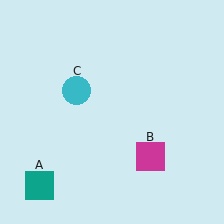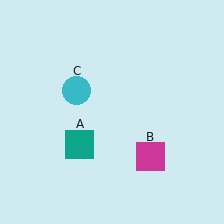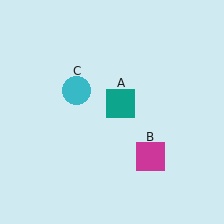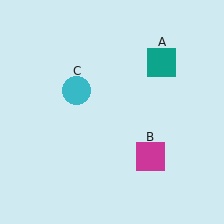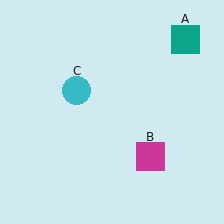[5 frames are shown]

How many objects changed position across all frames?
1 object changed position: teal square (object A).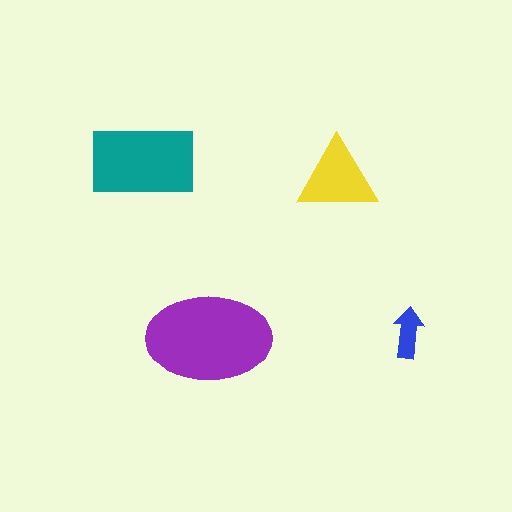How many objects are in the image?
There are 4 objects in the image.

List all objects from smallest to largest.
The blue arrow, the yellow triangle, the teal rectangle, the purple ellipse.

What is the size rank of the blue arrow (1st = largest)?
4th.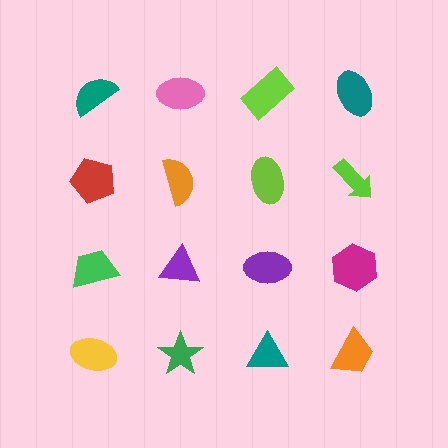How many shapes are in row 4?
4 shapes.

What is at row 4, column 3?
A teal triangle.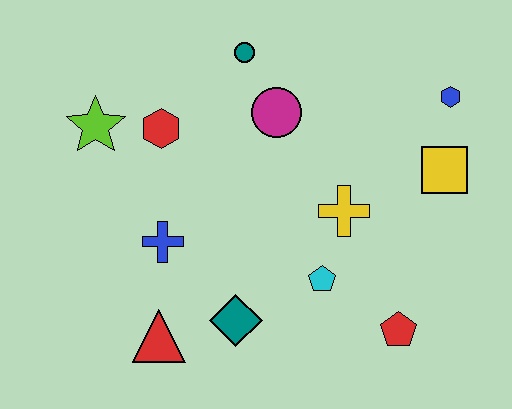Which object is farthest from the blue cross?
The blue hexagon is farthest from the blue cross.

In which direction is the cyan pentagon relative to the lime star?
The cyan pentagon is to the right of the lime star.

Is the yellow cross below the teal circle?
Yes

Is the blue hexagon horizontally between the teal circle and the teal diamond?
No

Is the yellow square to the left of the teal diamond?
No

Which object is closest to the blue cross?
The red triangle is closest to the blue cross.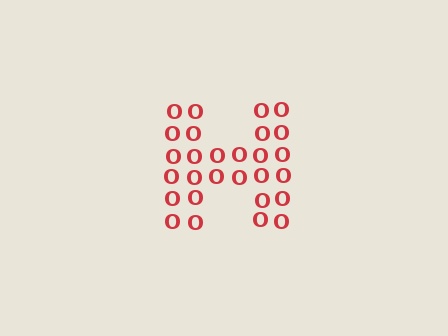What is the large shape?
The large shape is the letter H.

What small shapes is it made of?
It is made of small letter O's.